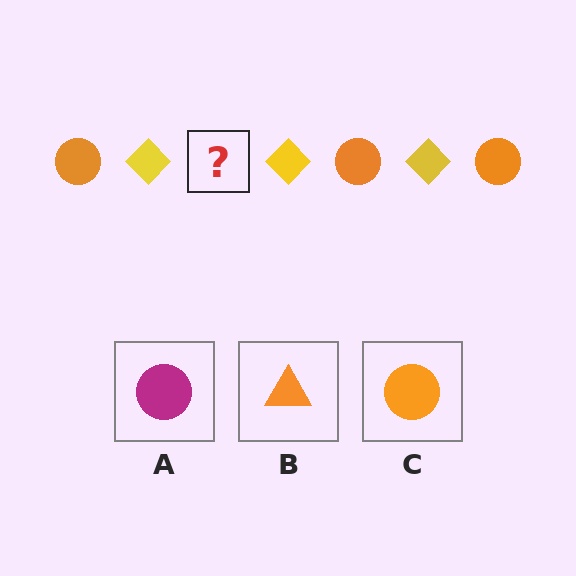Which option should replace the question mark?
Option C.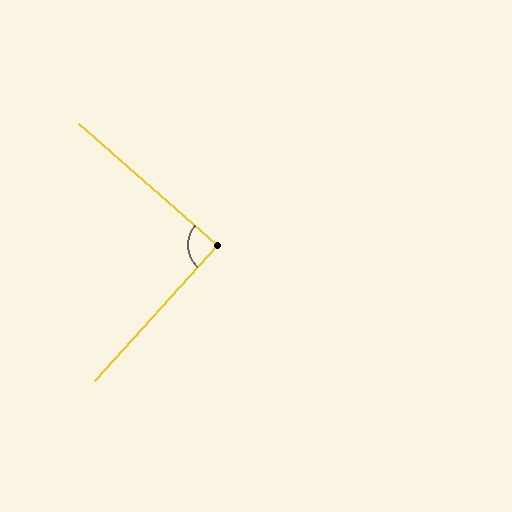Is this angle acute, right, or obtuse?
It is approximately a right angle.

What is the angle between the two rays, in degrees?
Approximately 89 degrees.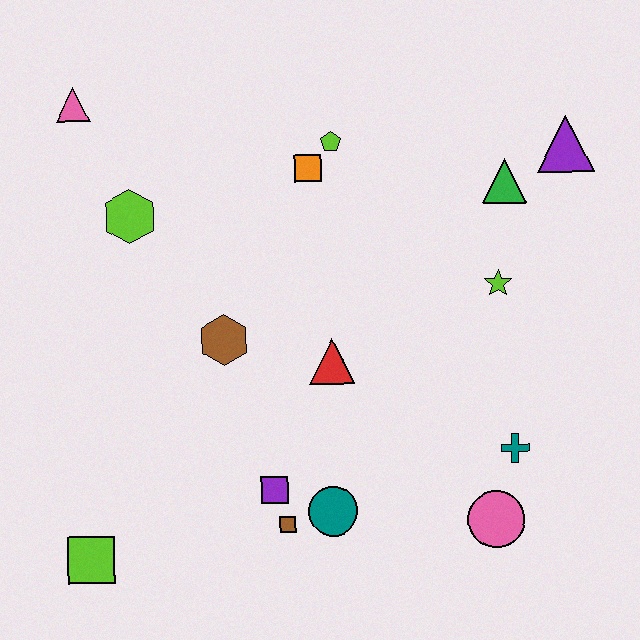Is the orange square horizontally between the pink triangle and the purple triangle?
Yes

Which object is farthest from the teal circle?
The pink triangle is farthest from the teal circle.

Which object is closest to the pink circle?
The teal cross is closest to the pink circle.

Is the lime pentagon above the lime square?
Yes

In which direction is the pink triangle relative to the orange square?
The pink triangle is to the left of the orange square.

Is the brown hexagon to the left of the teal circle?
Yes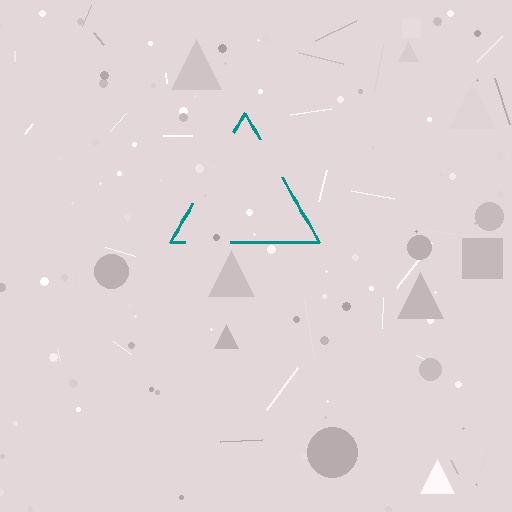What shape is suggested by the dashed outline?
The dashed outline suggests a triangle.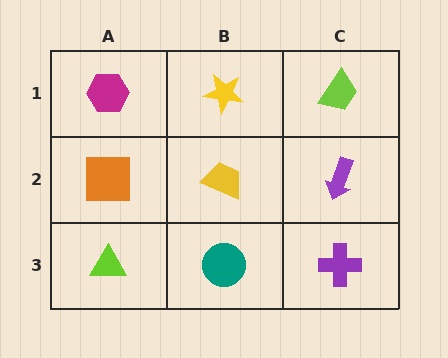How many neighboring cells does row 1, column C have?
2.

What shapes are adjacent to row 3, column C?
A purple arrow (row 2, column C), a teal circle (row 3, column B).